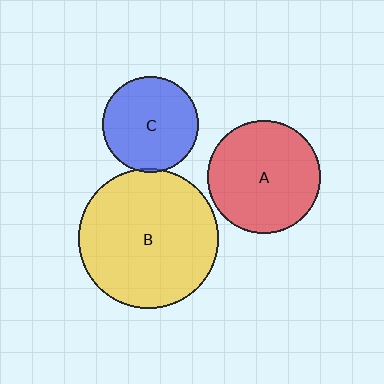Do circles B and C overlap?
Yes.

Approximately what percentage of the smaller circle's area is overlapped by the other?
Approximately 5%.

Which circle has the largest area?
Circle B (yellow).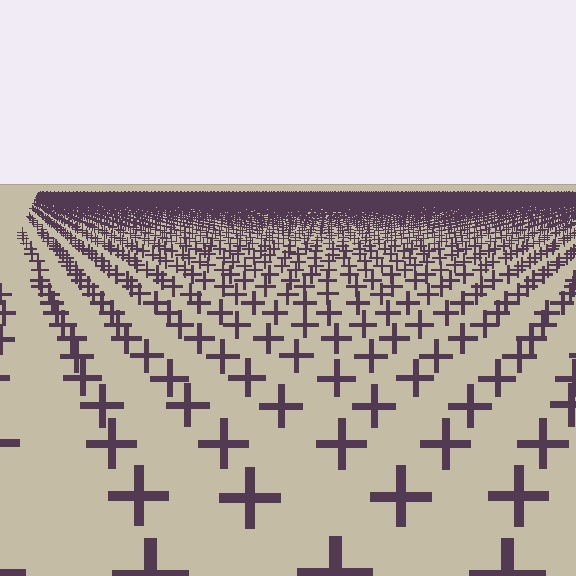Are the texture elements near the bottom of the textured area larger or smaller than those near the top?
Larger. Near the bottom, elements are closer to the viewer and appear at a bigger on-screen size.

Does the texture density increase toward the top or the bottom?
Density increases toward the top.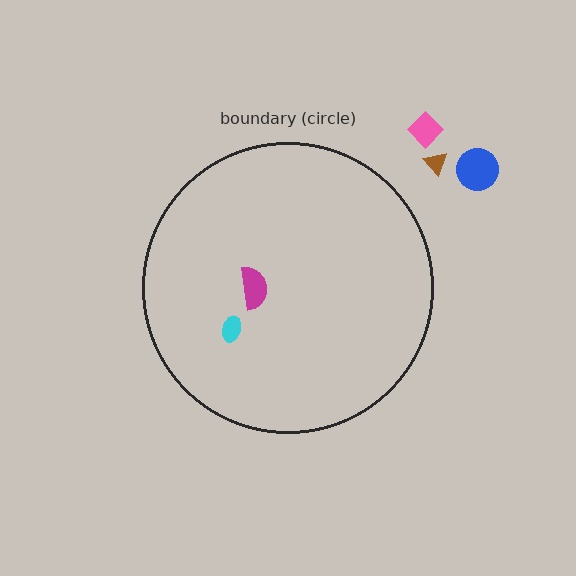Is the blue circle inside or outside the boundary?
Outside.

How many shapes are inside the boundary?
2 inside, 3 outside.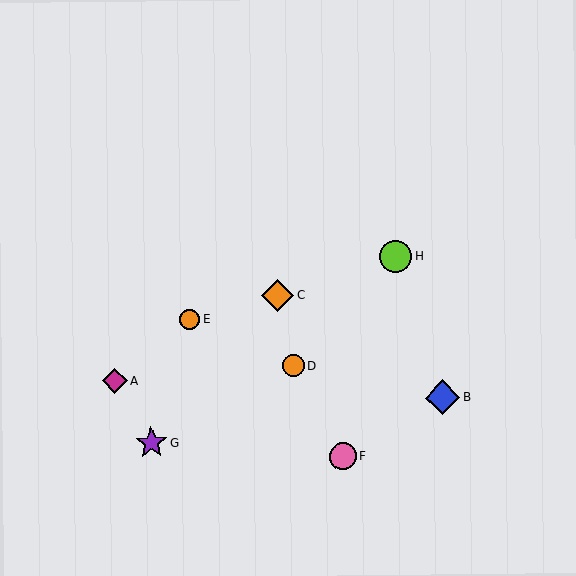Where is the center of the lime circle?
The center of the lime circle is at (396, 256).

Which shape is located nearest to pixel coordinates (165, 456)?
The purple star (labeled G) at (151, 443) is nearest to that location.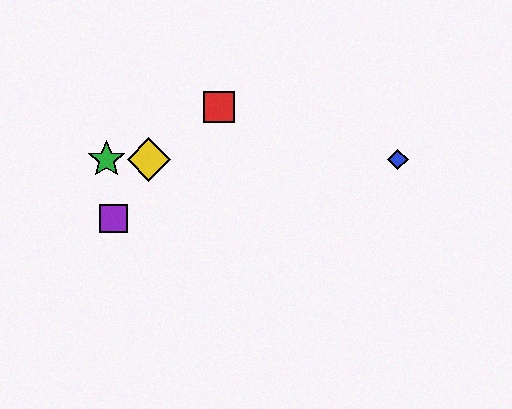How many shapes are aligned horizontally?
3 shapes (the blue diamond, the green star, the yellow diamond) are aligned horizontally.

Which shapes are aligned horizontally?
The blue diamond, the green star, the yellow diamond are aligned horizontally.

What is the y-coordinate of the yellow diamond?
The yellow diamond is at y≈160.